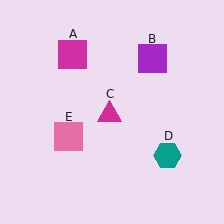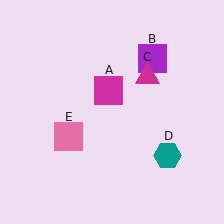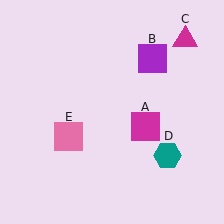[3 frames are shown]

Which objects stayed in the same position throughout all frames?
Purple square (object B) and teal hexagon (object D) and pink square (object E) remained stationary.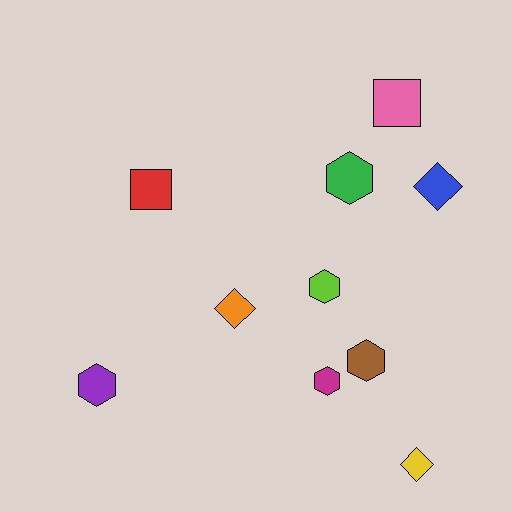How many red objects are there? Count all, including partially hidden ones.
There is 1 red object.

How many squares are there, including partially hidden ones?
There are 2 squares.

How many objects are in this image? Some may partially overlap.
There are 10 objects.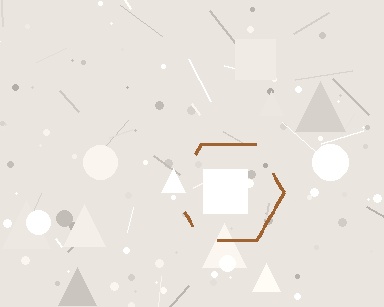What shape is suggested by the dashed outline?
The dashed outline suggests a hexagon.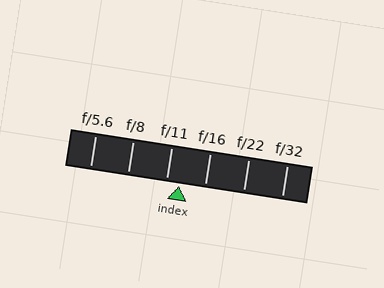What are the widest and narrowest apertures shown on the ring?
The widest aperture shown is f/5.6 and the narrowest is f/32.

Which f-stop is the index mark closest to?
The index mark is closest to f/11.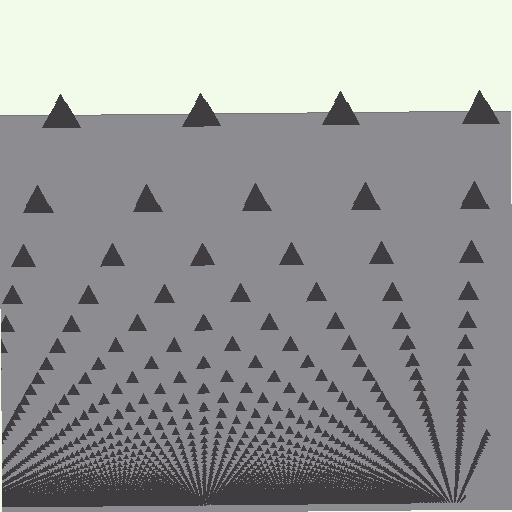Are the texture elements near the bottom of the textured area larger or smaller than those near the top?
Smaller. The gradient is inverted — elements near the bottom are smaller and denser.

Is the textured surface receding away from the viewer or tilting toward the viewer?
The surface appears to tilt toward the viewer. Texture elements get larger and sparser toward the top.